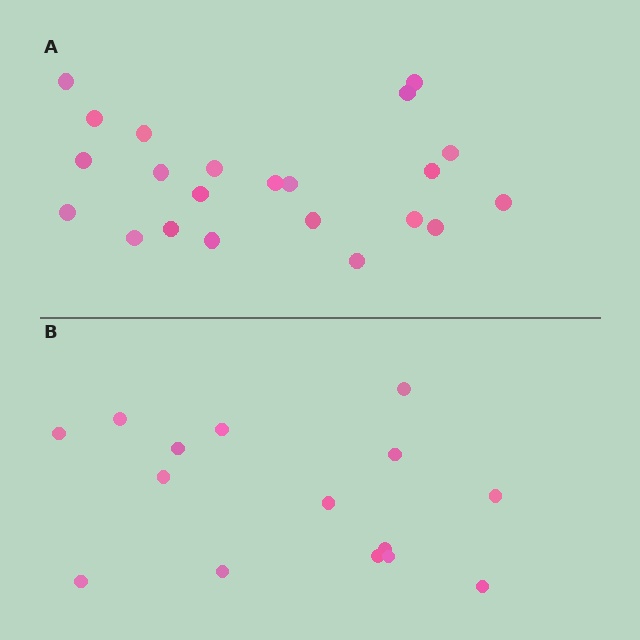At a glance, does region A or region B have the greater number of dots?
Region A (the top region) has more dots.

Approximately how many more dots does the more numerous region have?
Region A has roughly 8 or so more dots than region B.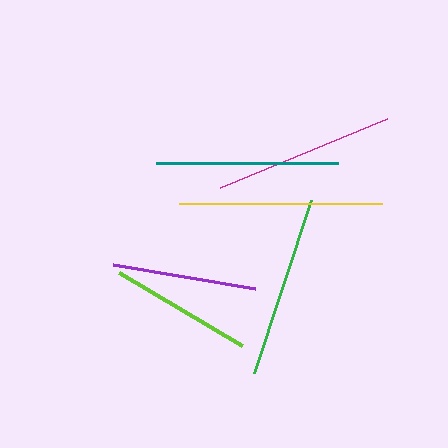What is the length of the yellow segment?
The yellow segment is approximately 203 pixels long.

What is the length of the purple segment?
The purple segment is approximately 144 pixels long.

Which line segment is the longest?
The yellow line is the longest at approximately 203 pixels.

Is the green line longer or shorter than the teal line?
The green line is longer than the teal line.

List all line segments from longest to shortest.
From longest to shortest: yellow, green, teal, magenta, purple, lime.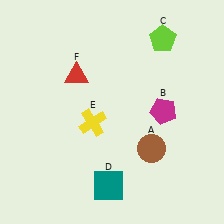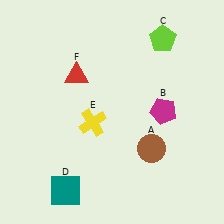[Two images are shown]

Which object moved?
The teal square (D) moved left.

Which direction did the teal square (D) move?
The teal square (D) moved left.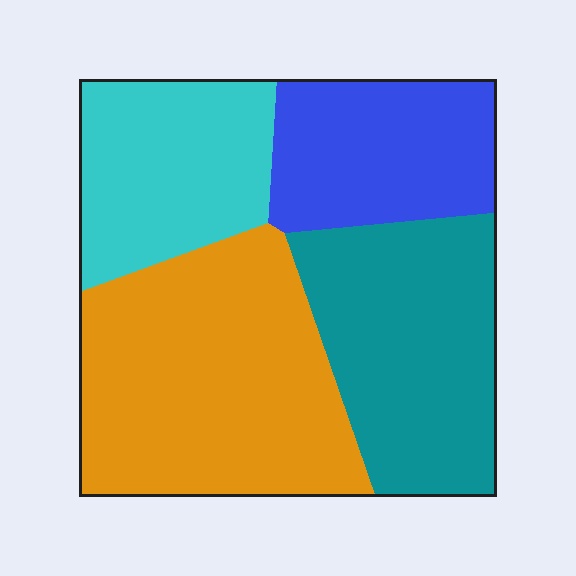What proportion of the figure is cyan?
Cyan covers around 20% of the figure.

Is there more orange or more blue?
Orange.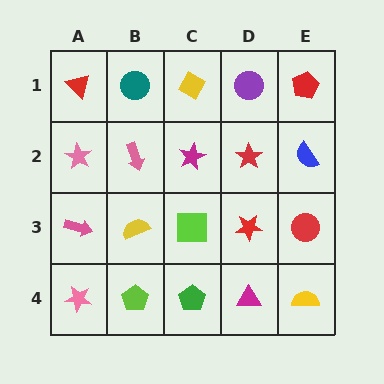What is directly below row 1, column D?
A red star.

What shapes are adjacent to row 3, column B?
A pink arrow (row 2, column B), a lime pentagon (row 4, column B), a pink arrow (row 3, column A), a lime square (row 3, column C).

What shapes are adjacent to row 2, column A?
A red triangle (row 1, column A), a pink arrow (row 3, column A), a pink arrow (row 2, column B).